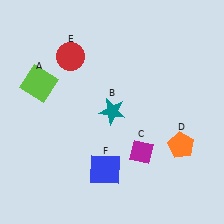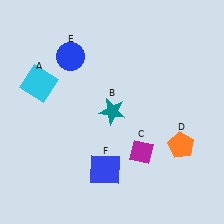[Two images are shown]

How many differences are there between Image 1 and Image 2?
There are 2 differences between the two images.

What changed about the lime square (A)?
In Image 1, A is lime. In Image 2, it changed to cyan.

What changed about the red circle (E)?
In Image 1, E is red. In Image 2, it changed to blue.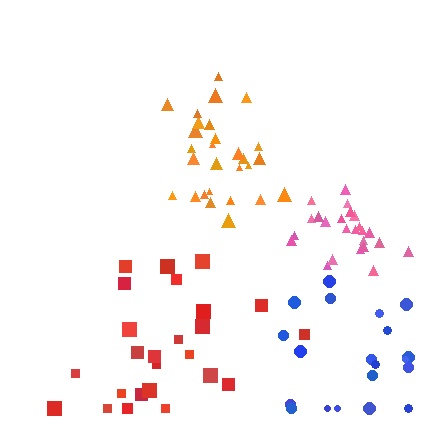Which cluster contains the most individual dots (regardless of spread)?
Orange (28).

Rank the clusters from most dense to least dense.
pink, orange, blue, red.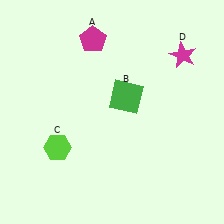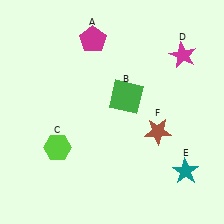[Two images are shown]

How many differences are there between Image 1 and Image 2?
There are 2 differences between the two images.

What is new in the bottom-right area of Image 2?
A teal star (E) was added in the bottom-right area of Image 2.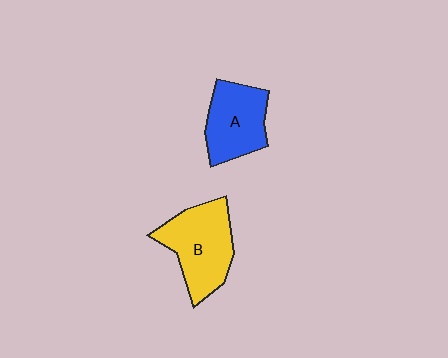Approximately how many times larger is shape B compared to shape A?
Approximately 1.2 times.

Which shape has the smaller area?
Shape A (blue).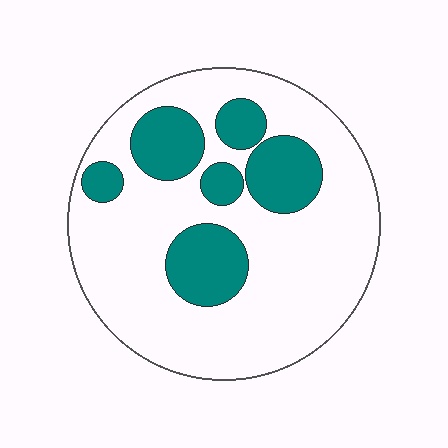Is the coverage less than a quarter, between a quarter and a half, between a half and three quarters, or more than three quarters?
Between a quarter and a half.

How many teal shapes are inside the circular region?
6.